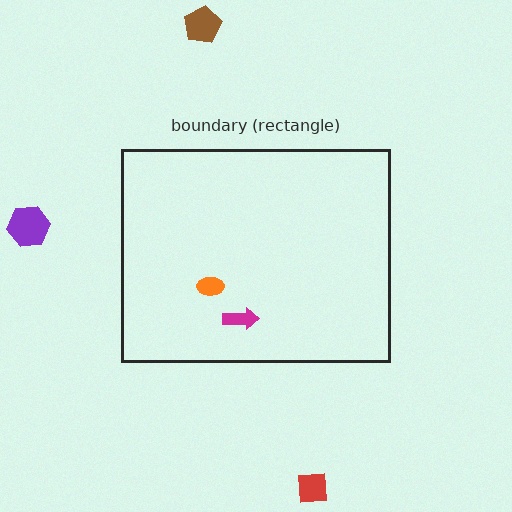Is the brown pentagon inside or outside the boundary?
Outside.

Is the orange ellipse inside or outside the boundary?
Inside.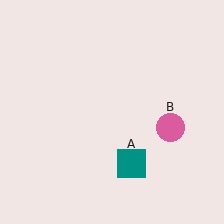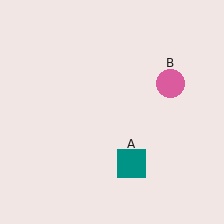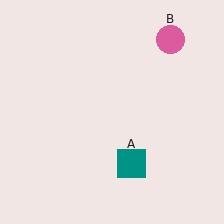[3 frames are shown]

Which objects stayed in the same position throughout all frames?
Teal square (object A) remained stationary.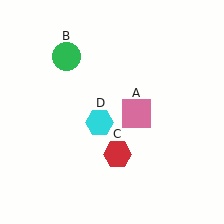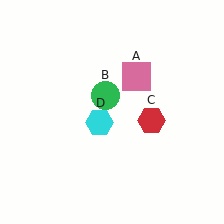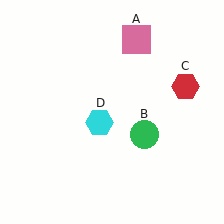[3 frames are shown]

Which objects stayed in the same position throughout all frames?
Cyan hexagon (object D) remained stationary.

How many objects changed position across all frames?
3 objects changed position: pink square (object A), green circle (object B), red hexagon (object C).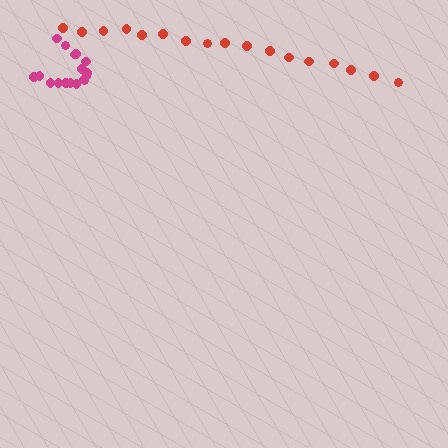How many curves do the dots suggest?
There are 2 distinct paths.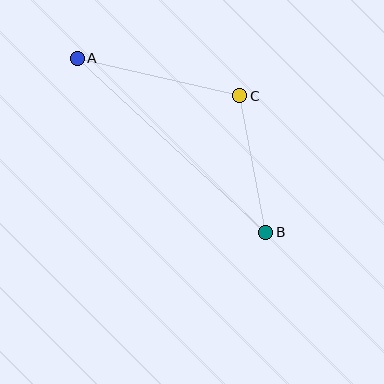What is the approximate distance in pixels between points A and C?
The distance between A and C is approximately 167 pixels.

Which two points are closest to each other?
Points B and C are closest to each other.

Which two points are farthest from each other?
Points A and B are farthest from each other.